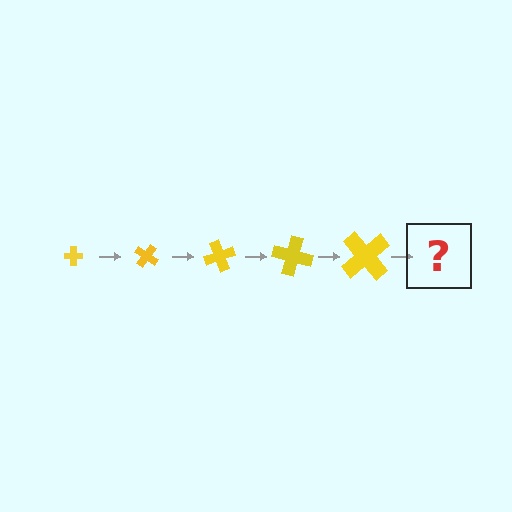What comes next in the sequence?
The next element should be a cross, larger than the previous one and rotated 175 degrees from the start.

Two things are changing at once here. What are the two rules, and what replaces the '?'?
The two rules are that the cross grows larger each step and it rotates 35 degrees each step. The '?' should be a cross, larger than the previous one and rotated 175 degrees from the start.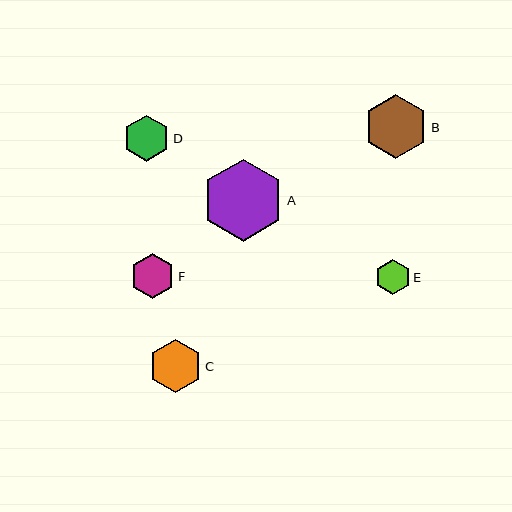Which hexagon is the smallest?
Hexagon E is the smallest with a size of approximately 35 pixels.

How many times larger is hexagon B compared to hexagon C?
Hexagon B is approximately 1.2 times the size of hexagon C.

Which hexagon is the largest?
Hexagon A is the largest with a size of approximately 82 pixels.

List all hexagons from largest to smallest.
From largest to smallest: A, B, C, D, F, E.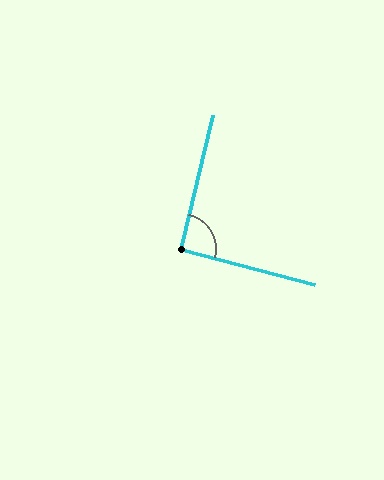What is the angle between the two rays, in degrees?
Approximately 91 degrees.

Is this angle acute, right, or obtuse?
It is approximately a right angle.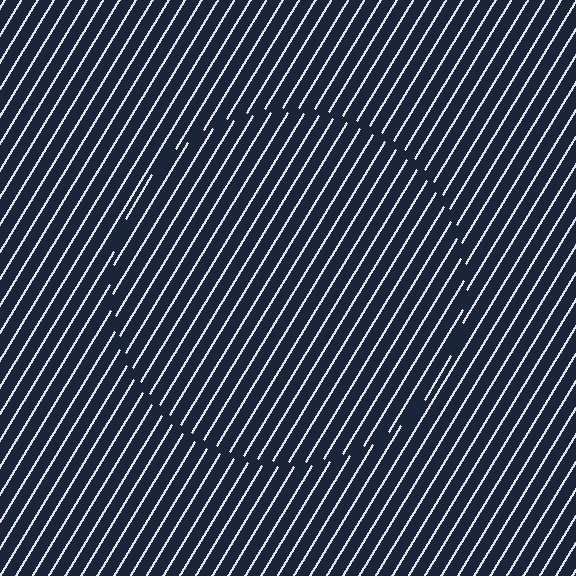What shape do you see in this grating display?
An illusory circle. The interior of the shape contains the same grating, shifted by half a period — the contour is defined by the phase discontinuity where line-ends from the inner and outer gratings abut.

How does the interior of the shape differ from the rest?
The interior of the shape contains the same grating, shifted by half a period — the contour is defined by the phase discontinuity where line-ends from the inner and outer gratings abut.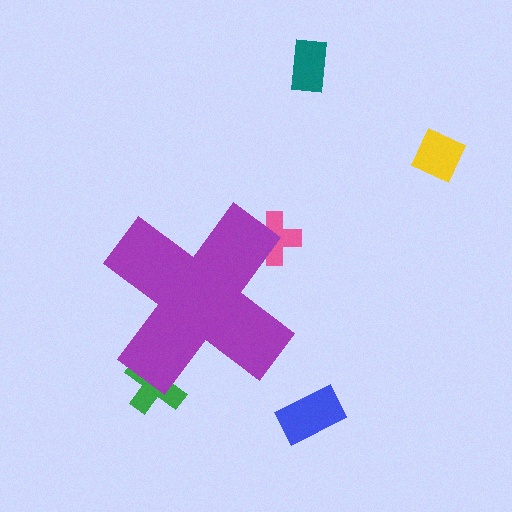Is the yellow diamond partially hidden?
No, the yellow diamond is fully visible.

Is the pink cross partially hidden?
Yes, the pink cross is partially hidden behind the purple cross.